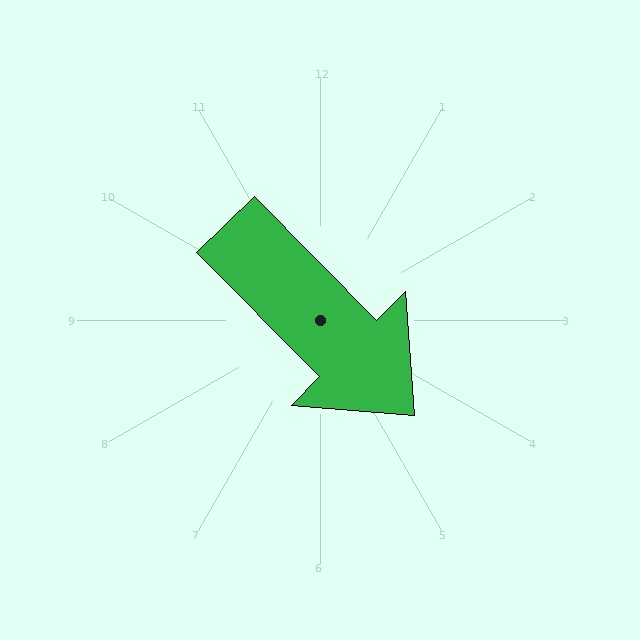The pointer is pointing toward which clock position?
Roughly 5 o'clock.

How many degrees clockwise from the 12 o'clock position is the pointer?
Approximately 135 degrees.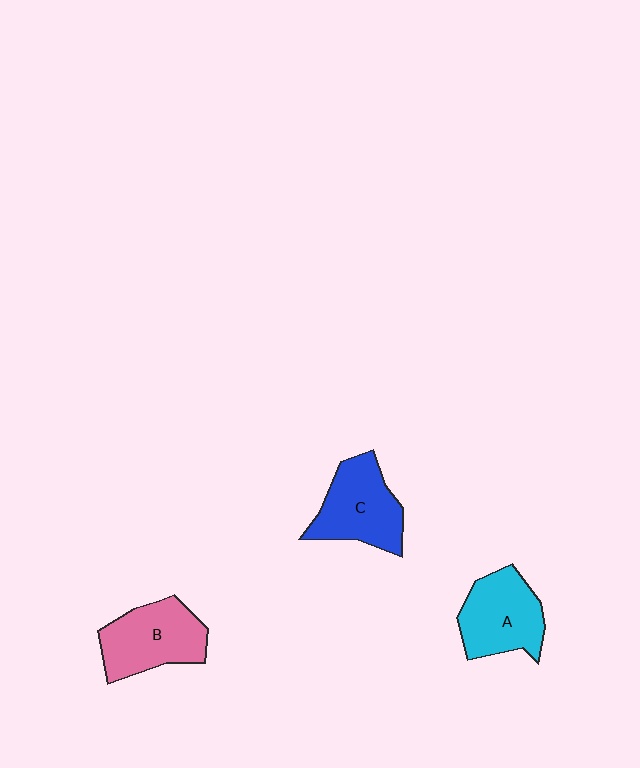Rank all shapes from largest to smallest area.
From largest to smallest: B (pink), C (blue), A (cyan).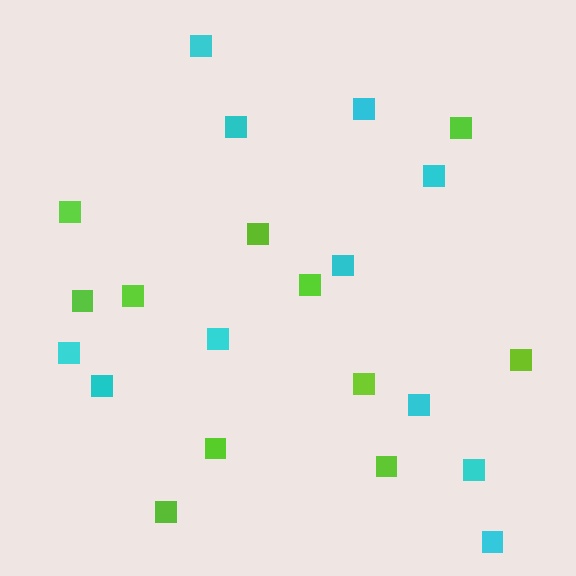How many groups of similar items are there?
There are 2 groups: one group of lime squares (11) and one group of cyan squares (11).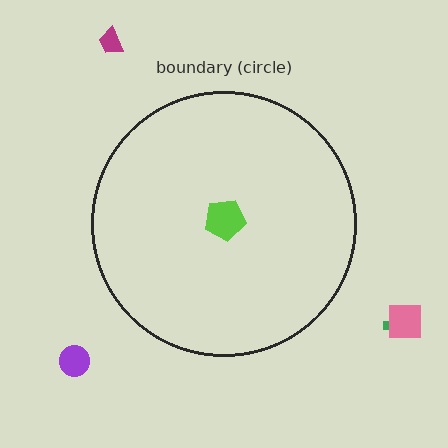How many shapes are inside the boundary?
1 inside, 4 outside.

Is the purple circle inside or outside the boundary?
Outside.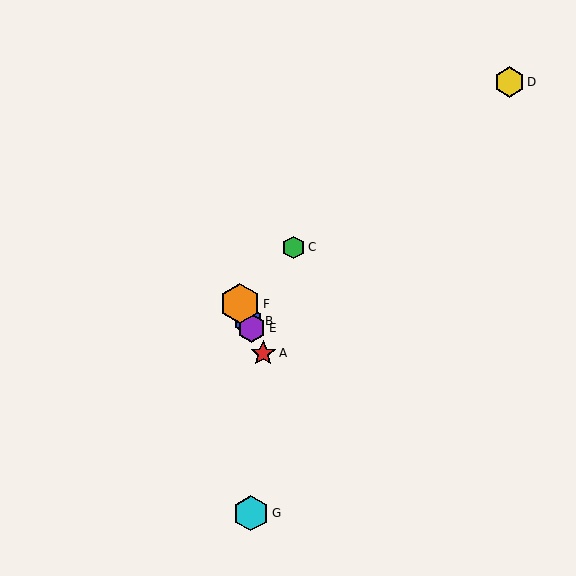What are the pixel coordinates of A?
Object A is at (263, 353).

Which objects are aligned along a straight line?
Objects A, B, E, F are aligned along a straight line.